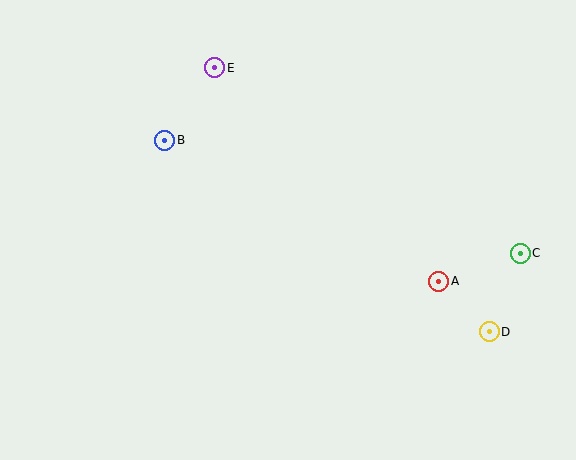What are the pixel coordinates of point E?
Point E is at (215, 68).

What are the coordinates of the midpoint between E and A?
The midpoint between E and A is at (327, 175).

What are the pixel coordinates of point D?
Point D is at (489, 332).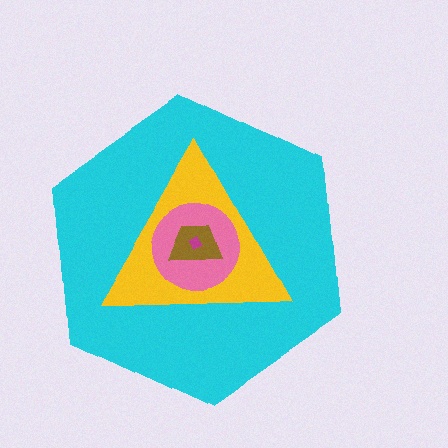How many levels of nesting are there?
5.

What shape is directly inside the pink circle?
The brown trapezoid.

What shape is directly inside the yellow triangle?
The pink circle.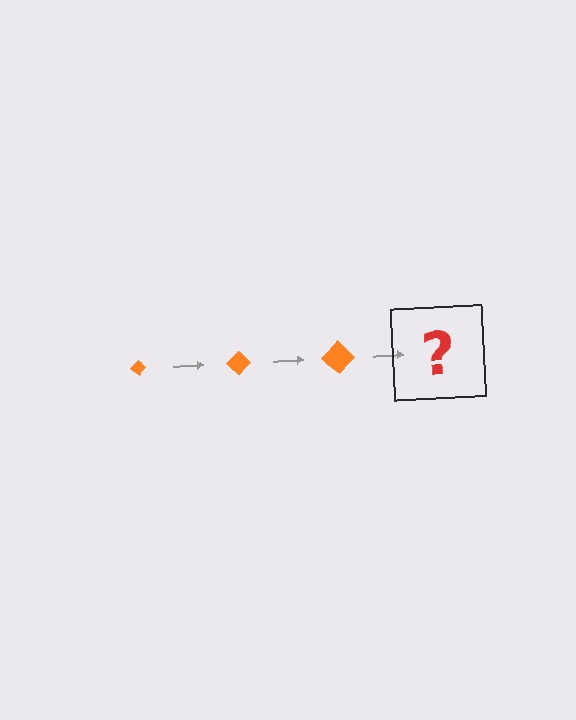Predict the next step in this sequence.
The next step is an orange diamond, larger than the previous one.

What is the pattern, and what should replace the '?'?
The pattern is that the diamond gets progressively larger each step. The '?' should be an orange diamond, larger than the previous one.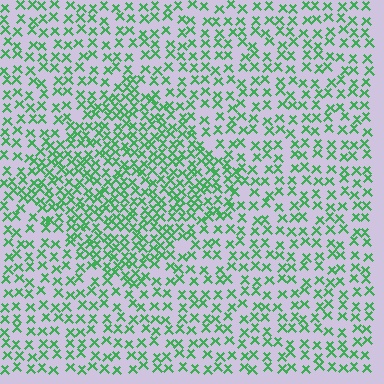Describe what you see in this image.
The image contains small green elements arranged at two different densities. A diamond-shaped region is visible where the elements are more densely packed than the surrounding area.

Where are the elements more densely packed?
The elements are more densely packed inside the diamond boundary.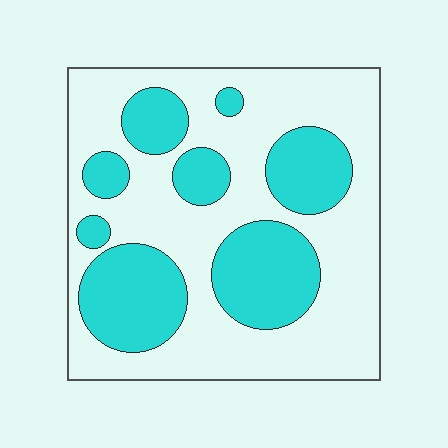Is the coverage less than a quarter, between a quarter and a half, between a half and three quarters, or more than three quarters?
Between a quarter and a half.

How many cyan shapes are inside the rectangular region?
8.